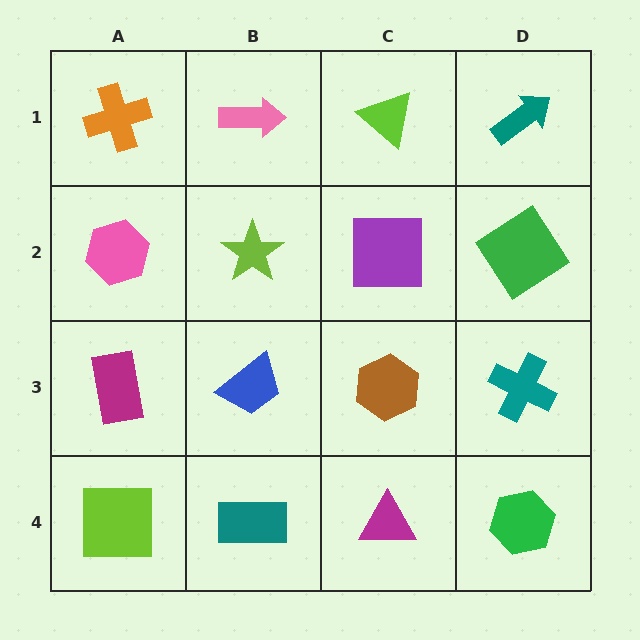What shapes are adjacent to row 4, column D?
A teal cross (row 3, column D), a magenta triangle (row 4, column C).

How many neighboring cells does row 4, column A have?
2.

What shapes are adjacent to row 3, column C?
A purple square (row 2, column C), a magenta triangle (row 4, column C), a blue trapezoid (row 3, column B), a teal cross (row 3, column D).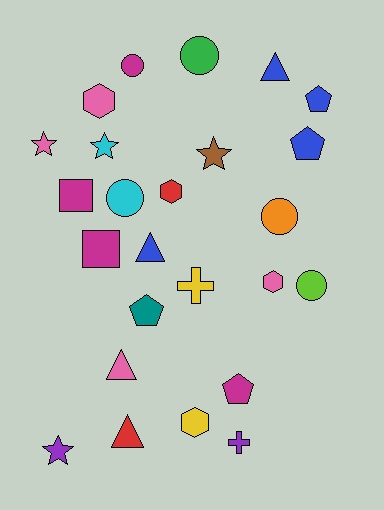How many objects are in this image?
There are 25 objects.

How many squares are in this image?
There are 2 squares.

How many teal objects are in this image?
There is 1 teal object.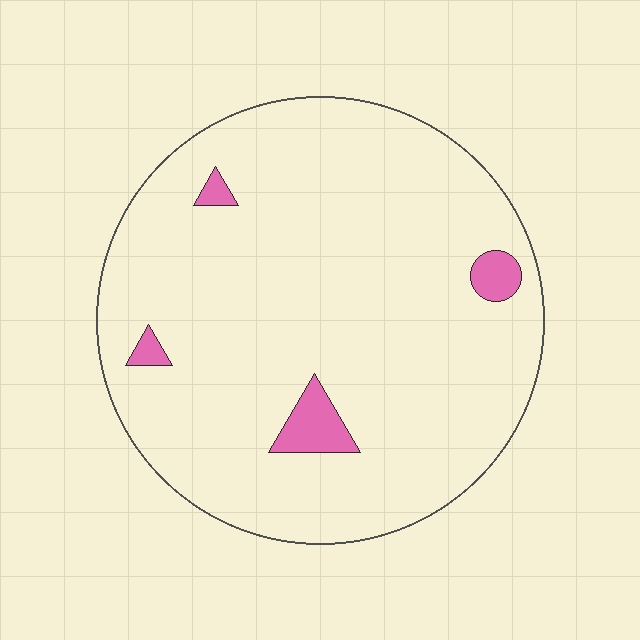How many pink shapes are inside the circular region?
4.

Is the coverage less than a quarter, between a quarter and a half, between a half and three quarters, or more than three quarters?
Less than a quarter.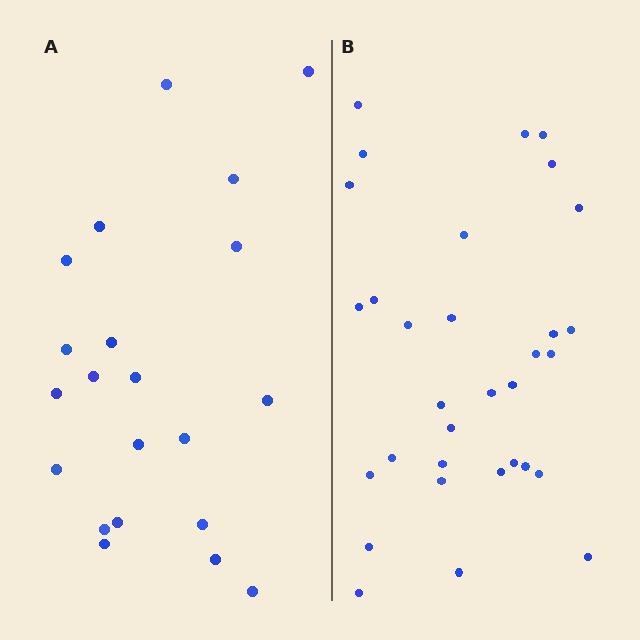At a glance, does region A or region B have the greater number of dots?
Region B (the right region) has more dots.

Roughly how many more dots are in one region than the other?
Region B has roughly 12 or so more dots than region A.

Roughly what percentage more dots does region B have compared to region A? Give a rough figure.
About 50% more.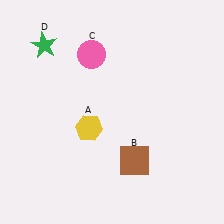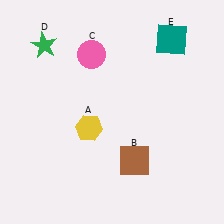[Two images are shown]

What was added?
A teal square (E) was added in Image 2.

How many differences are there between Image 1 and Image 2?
There is 1 difference between the two images.